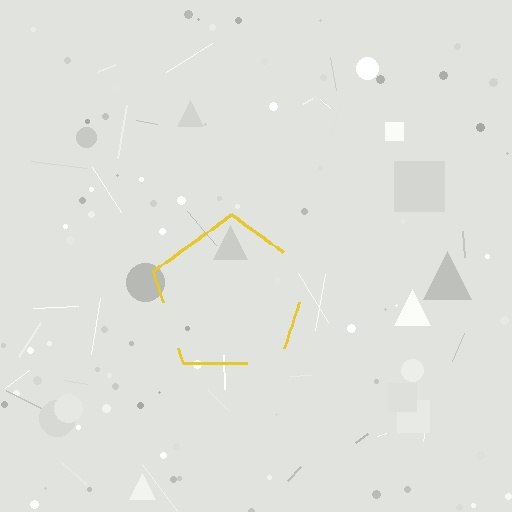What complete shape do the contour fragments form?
The contour fragments form a pentagon.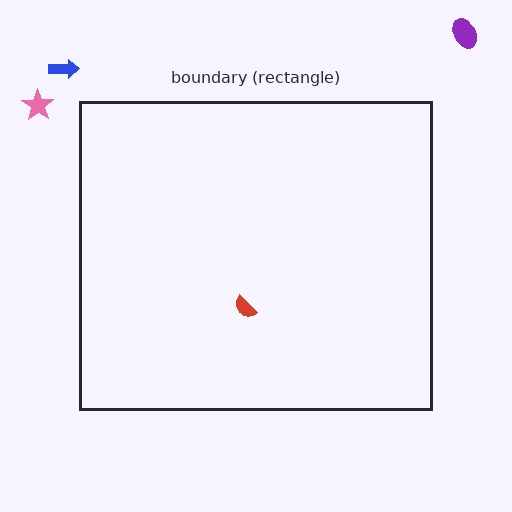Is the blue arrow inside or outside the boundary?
Outside.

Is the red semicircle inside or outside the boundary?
Inside.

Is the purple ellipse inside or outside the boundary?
Outside.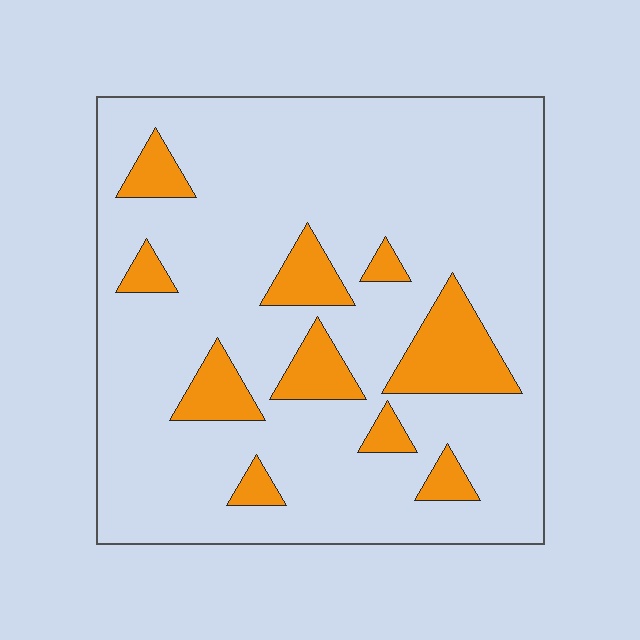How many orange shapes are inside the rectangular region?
10.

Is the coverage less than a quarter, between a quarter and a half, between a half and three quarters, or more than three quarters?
Less than a quarter.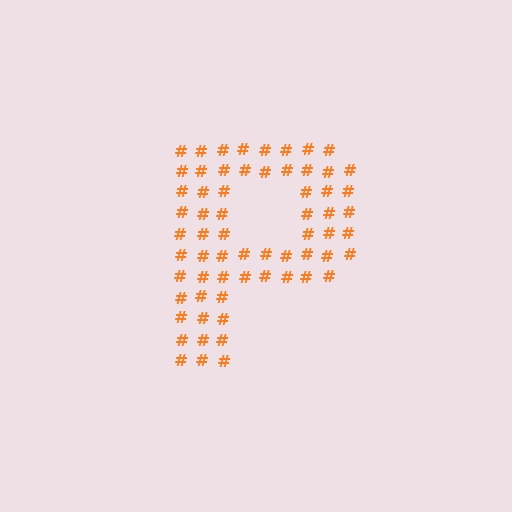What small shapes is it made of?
It is made of small hash symbols.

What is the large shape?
The large shape is the letter P.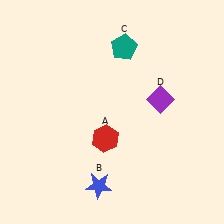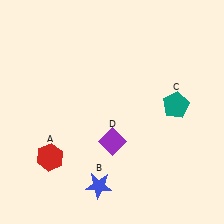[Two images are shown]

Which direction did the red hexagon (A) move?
The red hexagon (A) moved left.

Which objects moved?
The objects that moved are: the red hexagon (A), the teal pentagon (C), the purple diamond (D).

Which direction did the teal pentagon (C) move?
The teal pentagon (C) moved down.